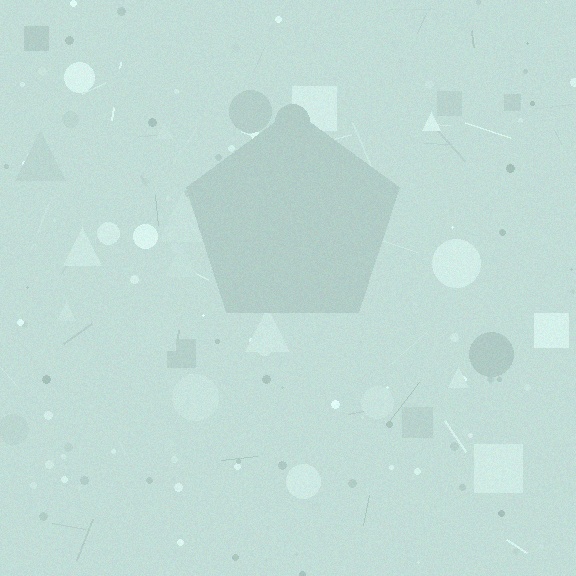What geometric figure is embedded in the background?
A pentagon is embedded in the background.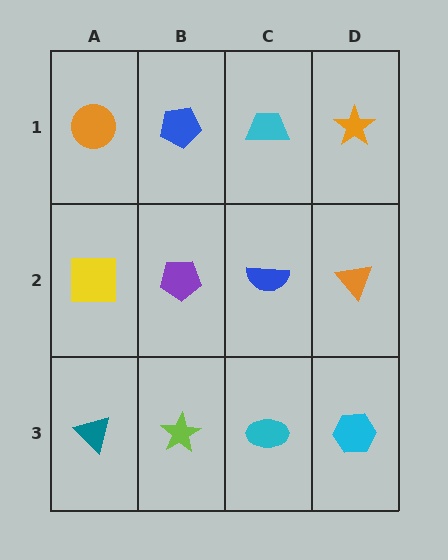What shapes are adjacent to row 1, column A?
A yellow square (row 2, column A), a blue pentagon (row 1, column B).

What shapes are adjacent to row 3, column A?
A yellow square (row 2, column A), a lime star (row 3, column B).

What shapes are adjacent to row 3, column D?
An orange triangle (row 2, column D), a cyan ellipse (row 3, column C).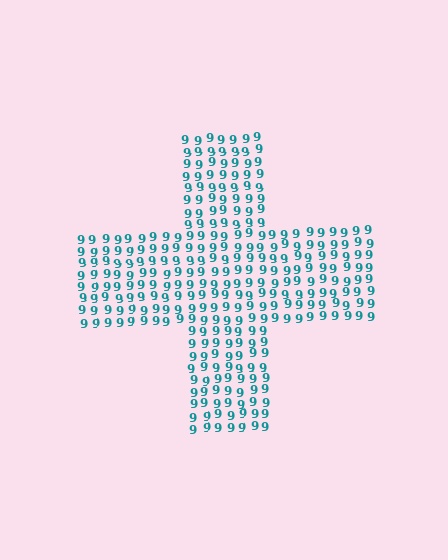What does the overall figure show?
The overall figure shows a cross.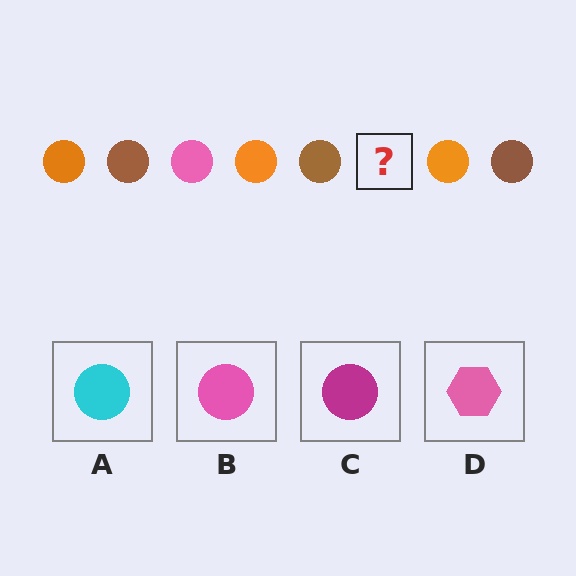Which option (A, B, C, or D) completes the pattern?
B.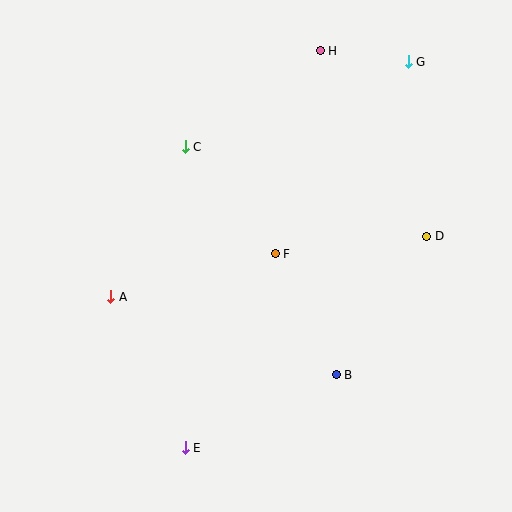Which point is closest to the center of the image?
Point F at (275, 254) is closest to the center.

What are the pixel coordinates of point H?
Point H is at (320, 51).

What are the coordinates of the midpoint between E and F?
The midpoint between E and F is at (230, 351).